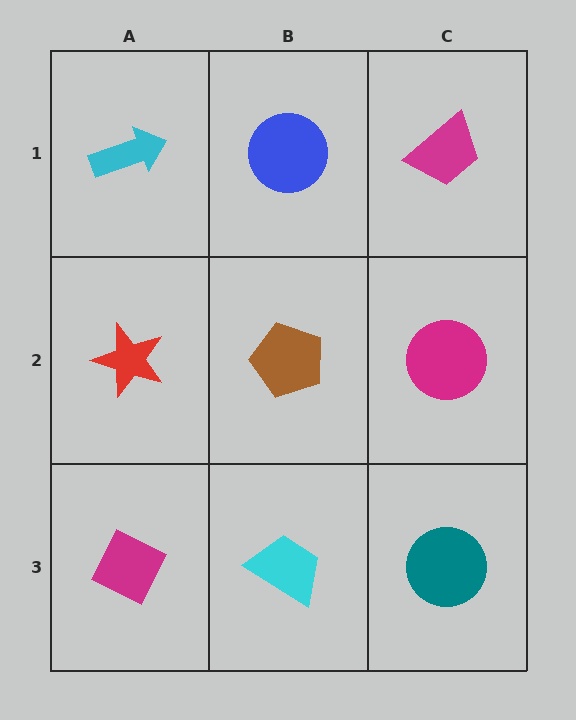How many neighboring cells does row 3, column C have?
2.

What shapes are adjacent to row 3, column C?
A magenta circle (row 2, column C), a cyan trapezoid (row 3, column B).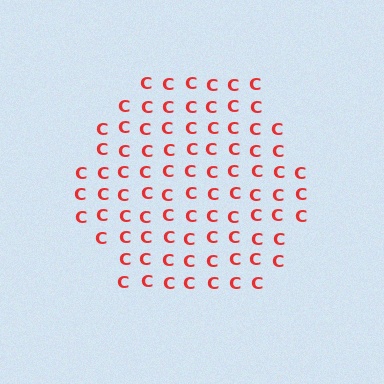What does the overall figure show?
The overall figure shows a hexagon.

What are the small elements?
The small elements are letter C's.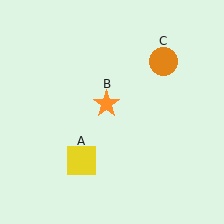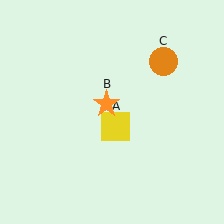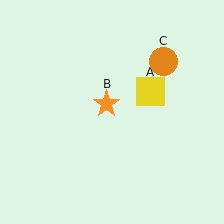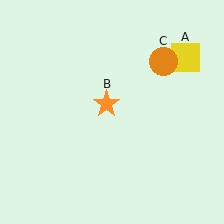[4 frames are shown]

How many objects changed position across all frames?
1 object changed position: yellow square (object A).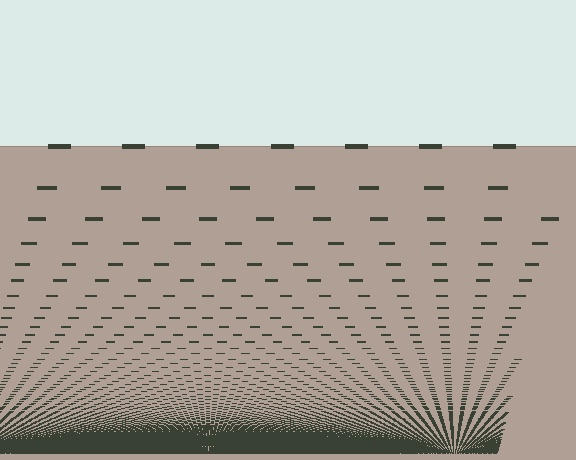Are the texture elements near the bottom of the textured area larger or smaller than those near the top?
Smaller. The gradient is inverted — elements near the bottom are smaller and denser.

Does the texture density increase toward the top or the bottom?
Density increases toward the bottom.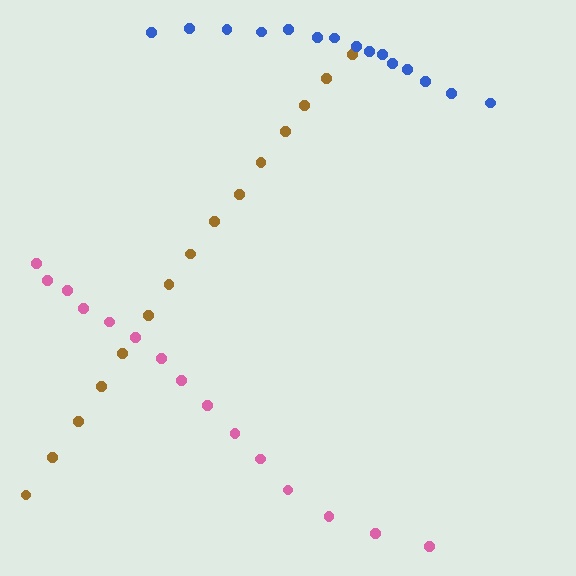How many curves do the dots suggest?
There are 3 distinct paths.